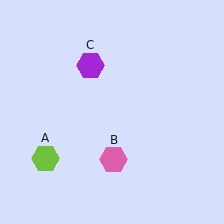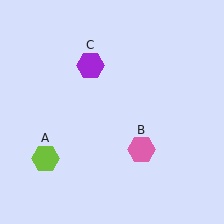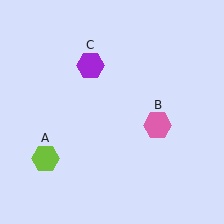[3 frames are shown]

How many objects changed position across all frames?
1 object changed position: pink hexagon (object B).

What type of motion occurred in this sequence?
The pink hexagon (object B) rotated counterclockwise around the center of the scene.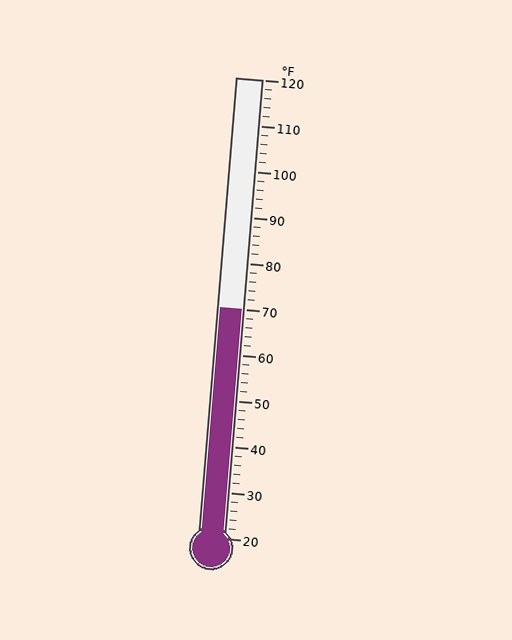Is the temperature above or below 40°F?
The temperature is above 40°F.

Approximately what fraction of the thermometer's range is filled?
The thermometer is filled to approximately 50% of its range.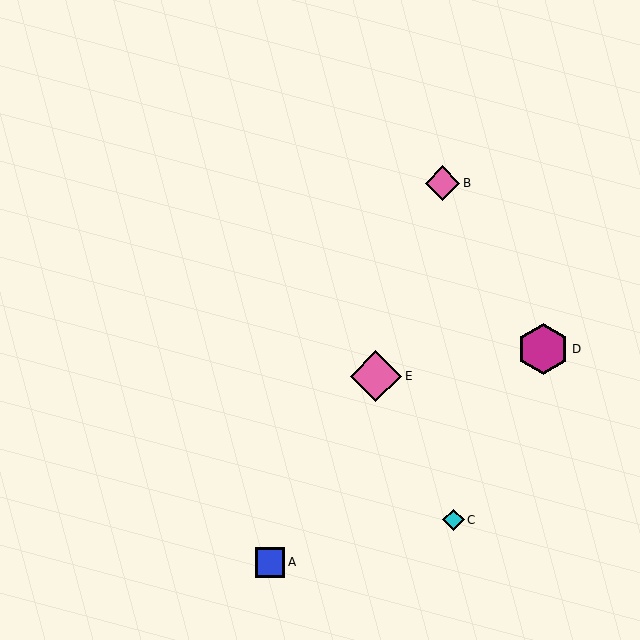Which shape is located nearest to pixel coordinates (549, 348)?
The magenta hexagon (labeled D) at (543, 349) is nearest to that location.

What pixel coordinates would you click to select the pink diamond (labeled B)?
Click at (442, 183) to select the pink diamond B.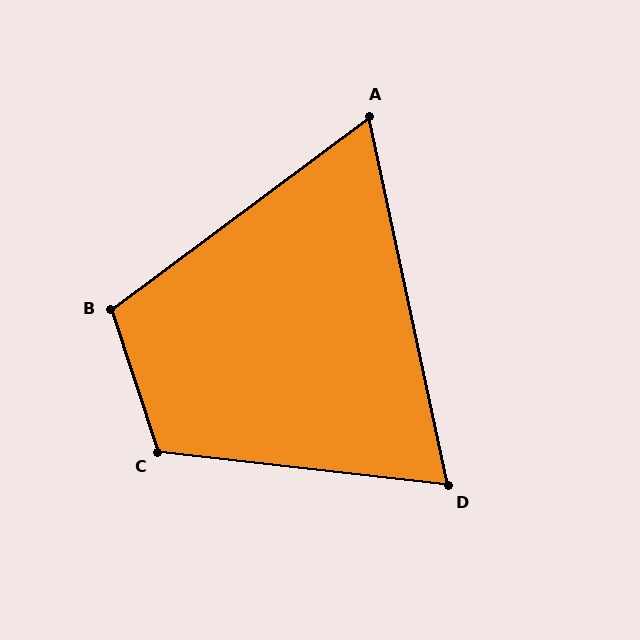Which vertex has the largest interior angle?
C, at approximately 115 degrees.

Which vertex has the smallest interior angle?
A, at approximately 65 degrees.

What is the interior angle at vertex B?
Approximately 108 degrees (obtuse).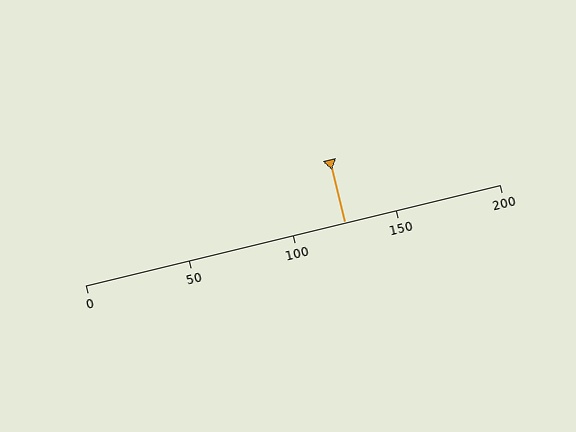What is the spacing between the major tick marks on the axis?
The major ticks are spaced 50 apart.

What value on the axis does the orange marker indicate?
The marker indicates approximately 125.